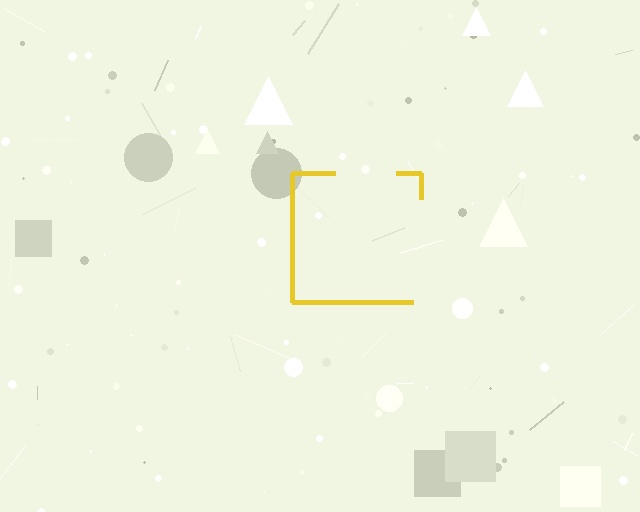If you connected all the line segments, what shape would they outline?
They would outline a square.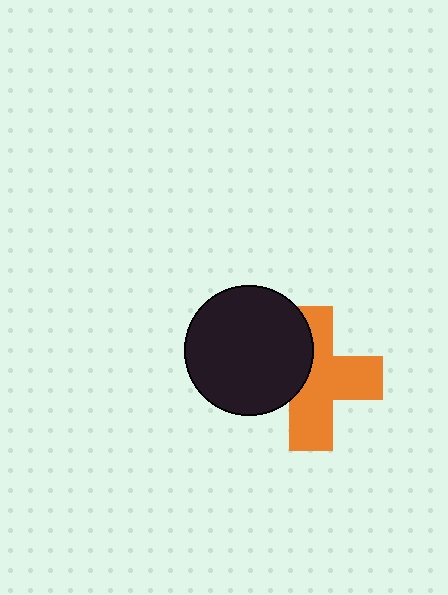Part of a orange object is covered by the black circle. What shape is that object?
It is a cross.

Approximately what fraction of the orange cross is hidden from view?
Roughly 37% of the orange cross is hidden behind the black circle.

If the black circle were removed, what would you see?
You would see the complete orange cross.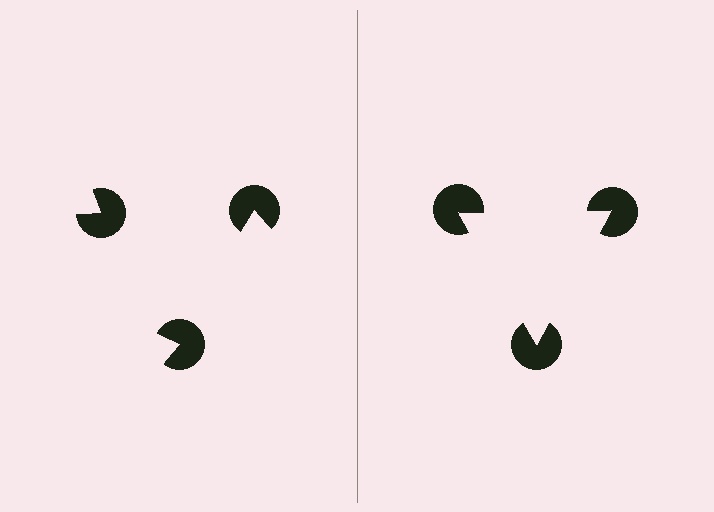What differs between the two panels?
The pac-man discs are positioned identically on both sides; only the wedge orientations differ. On the right they align to a triangle; on the left they are misaligned.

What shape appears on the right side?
An illusory triangle.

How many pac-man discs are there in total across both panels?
6 — 3 on each side.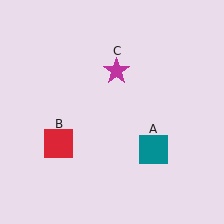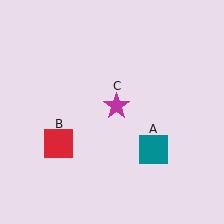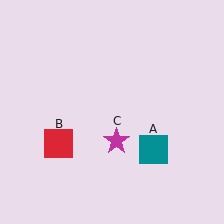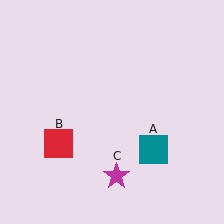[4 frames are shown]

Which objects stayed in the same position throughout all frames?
Teal square (object A) and red square (object B) remained stationary.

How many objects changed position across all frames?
1 object changed position: magenta star (object C).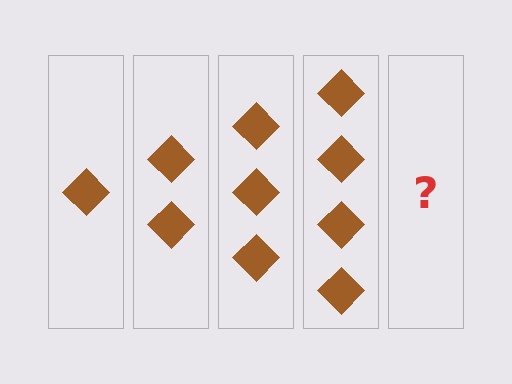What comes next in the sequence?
The next element should be 5 diamonds.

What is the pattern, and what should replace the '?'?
The pattern is that each step adds one more diamond. The '?' should be 5 diamonds.